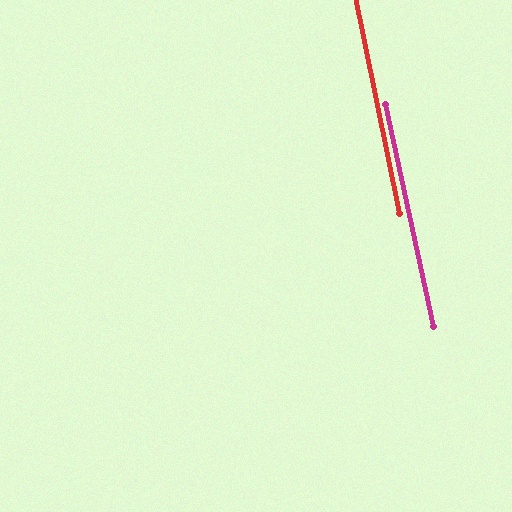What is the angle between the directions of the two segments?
Approximately 1 degree.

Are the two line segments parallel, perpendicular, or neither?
Parallel — their directions differ by only 0.9°.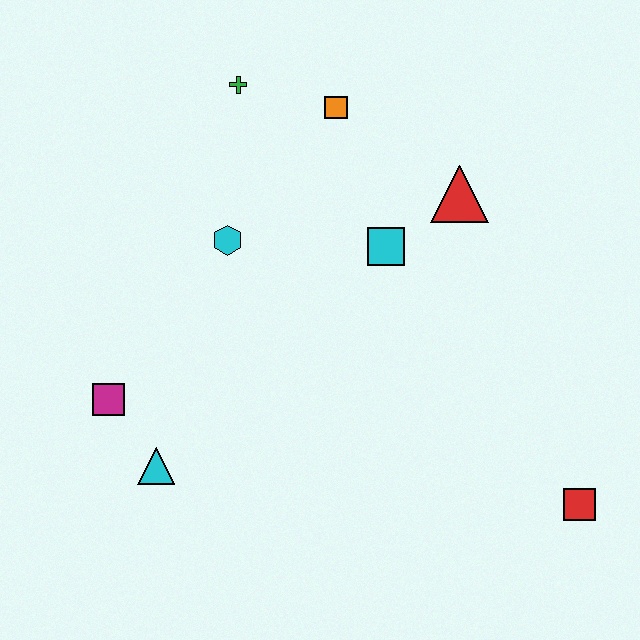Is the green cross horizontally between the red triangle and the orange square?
No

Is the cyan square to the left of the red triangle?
Yes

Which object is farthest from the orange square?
The red square is farthest from the orange square.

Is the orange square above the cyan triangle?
Yes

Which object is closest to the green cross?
The orange square is closest to the green cross.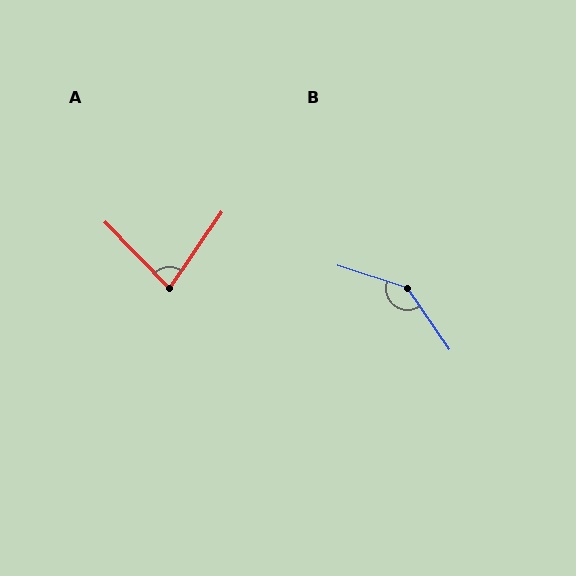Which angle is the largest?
B, at approximately 143 degrees.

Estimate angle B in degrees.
Approximately 143 degrees.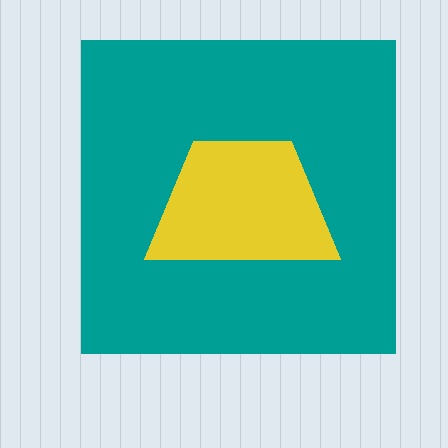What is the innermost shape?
The yellow trapezoid.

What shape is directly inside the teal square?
The yellow trapezoid.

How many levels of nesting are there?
2.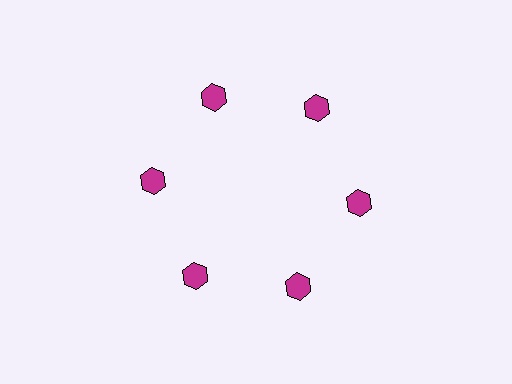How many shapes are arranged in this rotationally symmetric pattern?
There are 6 shapes, arranged in 6 groups of 1.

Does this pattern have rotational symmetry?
Yes, this pattern has 6-fold rotational symmetry. It looks the same after rotating 60 degrees around the center.